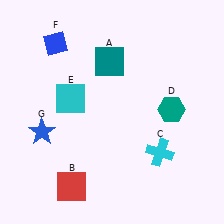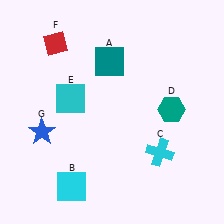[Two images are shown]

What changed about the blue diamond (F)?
In Image 1, F is blue. In Image 2, it changed to red.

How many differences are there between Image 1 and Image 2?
There are 2 differences between the two images.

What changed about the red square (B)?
In Image 1, B is red. In Image 2, it changed to cyan.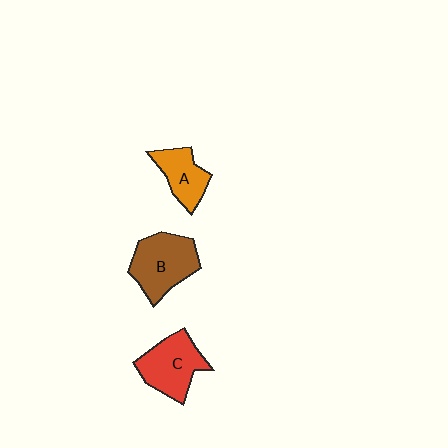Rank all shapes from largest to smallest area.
From largest to smallest: B (brown), C (red), A (orange).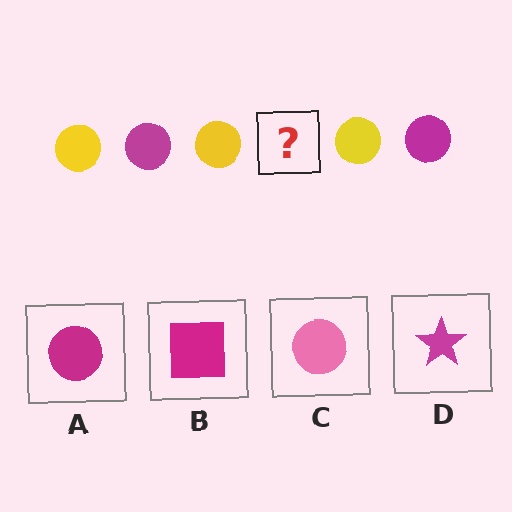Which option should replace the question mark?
Option A.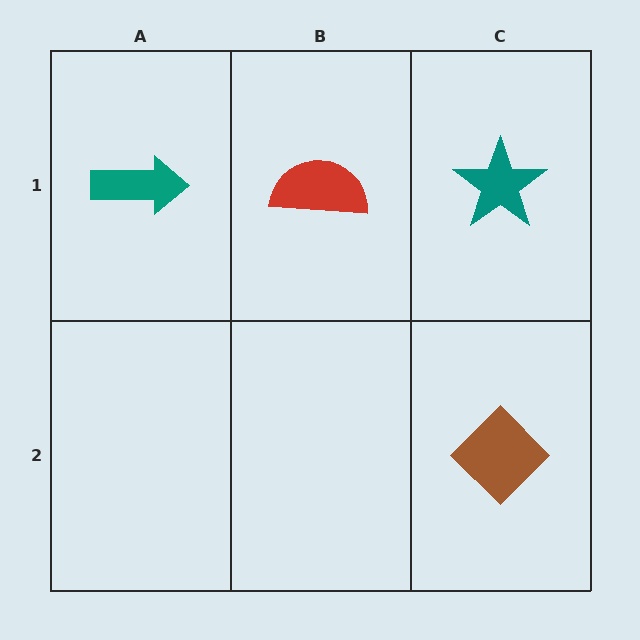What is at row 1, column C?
A teal star.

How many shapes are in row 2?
1 shape.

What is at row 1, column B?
A red semicircle.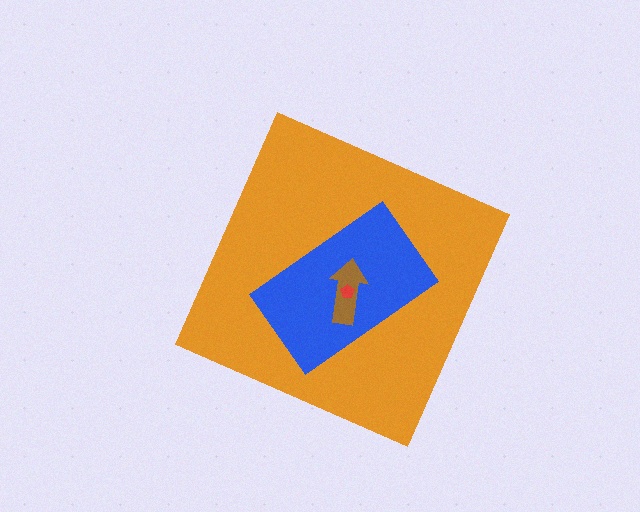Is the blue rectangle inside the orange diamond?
Yes.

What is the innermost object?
The red pentagon.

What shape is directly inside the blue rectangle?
The brown arrow.